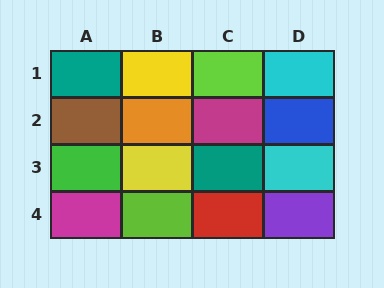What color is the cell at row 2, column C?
Magenta.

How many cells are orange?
1 cell is orange.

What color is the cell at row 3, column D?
Cyan.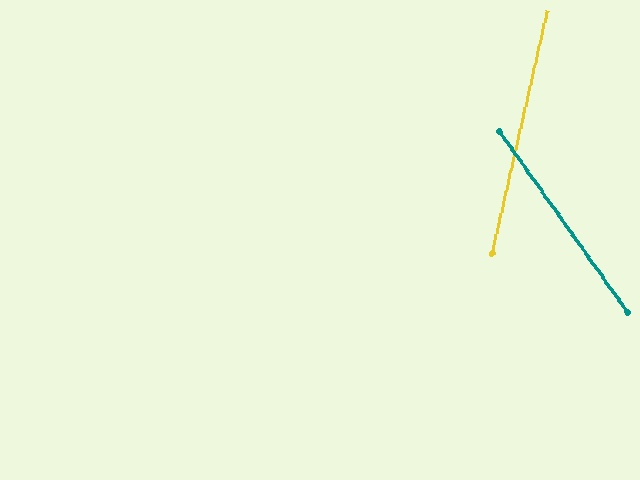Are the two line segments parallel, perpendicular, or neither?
Neither parallel nor perpendicular — they differ by about 48°.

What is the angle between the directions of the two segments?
Approximately 48 degrees.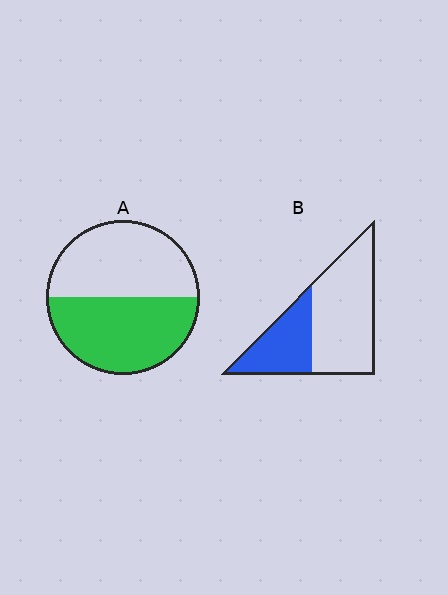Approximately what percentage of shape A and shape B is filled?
A is approximately 50% and B is approximately 35%.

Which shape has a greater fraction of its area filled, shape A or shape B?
Shape A.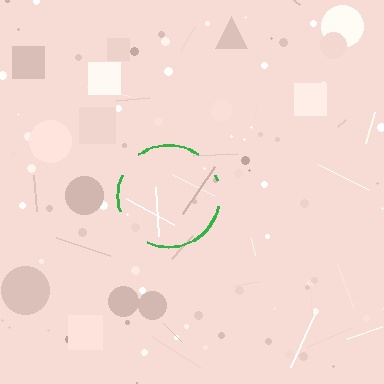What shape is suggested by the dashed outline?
The dashed outline suggests a circle.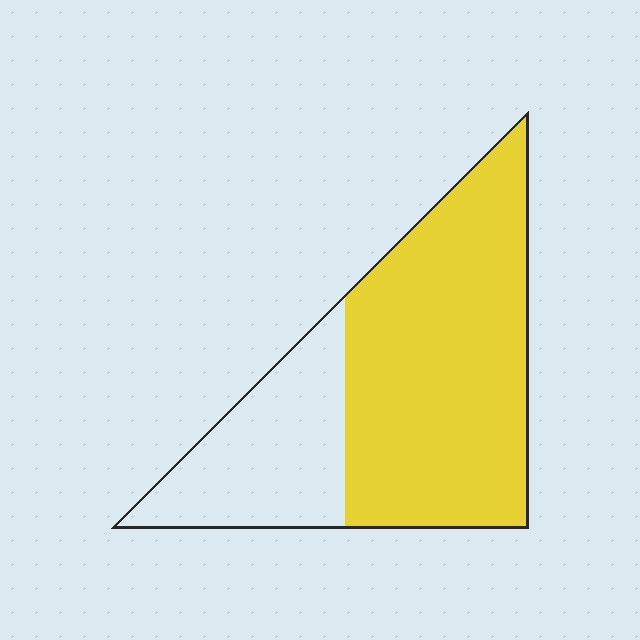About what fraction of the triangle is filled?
About two thirds (2/3).